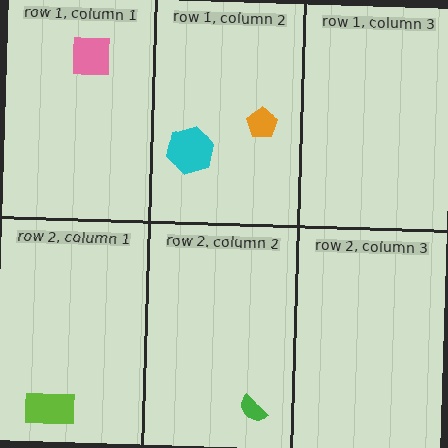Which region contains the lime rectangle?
The row 2, column 1 region.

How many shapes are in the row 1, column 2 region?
2.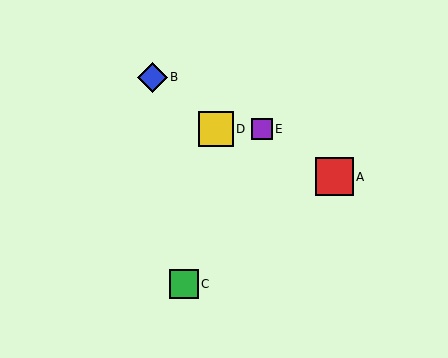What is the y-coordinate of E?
Object E is at y≈129.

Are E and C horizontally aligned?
No, E is at y≈129 and C is at y≈284.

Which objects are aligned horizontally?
Objects D, E are aligned horizontally.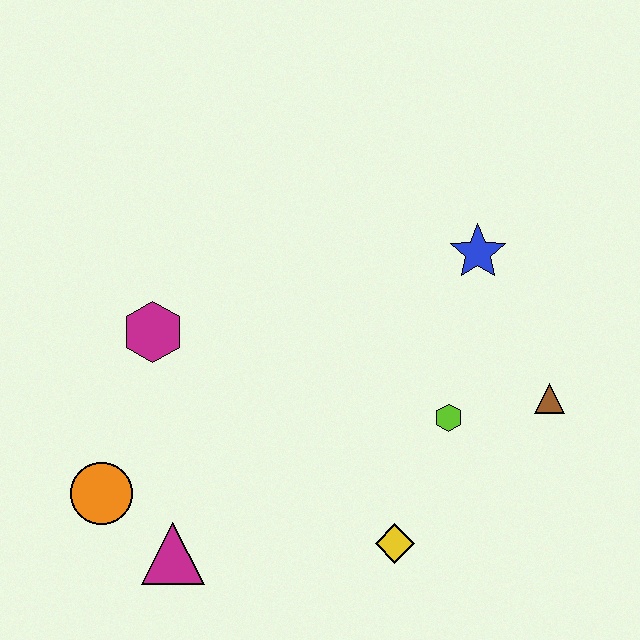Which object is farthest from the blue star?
The orange circle is farthest from the blue star.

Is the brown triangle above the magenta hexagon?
No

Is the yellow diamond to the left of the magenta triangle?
No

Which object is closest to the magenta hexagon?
The orange circle is closest to the magenta hexagon.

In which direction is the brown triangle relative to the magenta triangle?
The brown triangle is to the right of the magenta triangle.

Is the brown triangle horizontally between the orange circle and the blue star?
No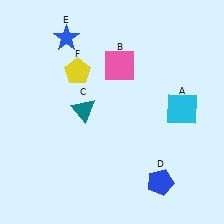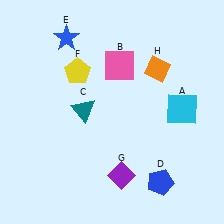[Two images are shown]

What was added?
A purple diamond (G), an orange diamond (H) were added in Image 2.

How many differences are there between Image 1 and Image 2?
There are 2 differences between the two images.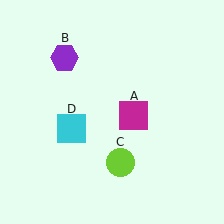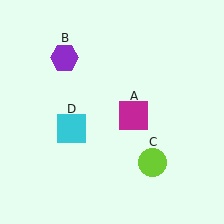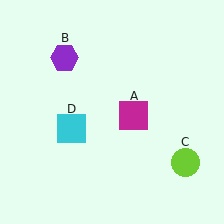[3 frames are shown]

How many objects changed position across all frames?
1 object changed position: lime circle (object C).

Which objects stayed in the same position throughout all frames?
Magenta square (object A) and purple hexagon (object B) and cyan square (object D) remained stationary.